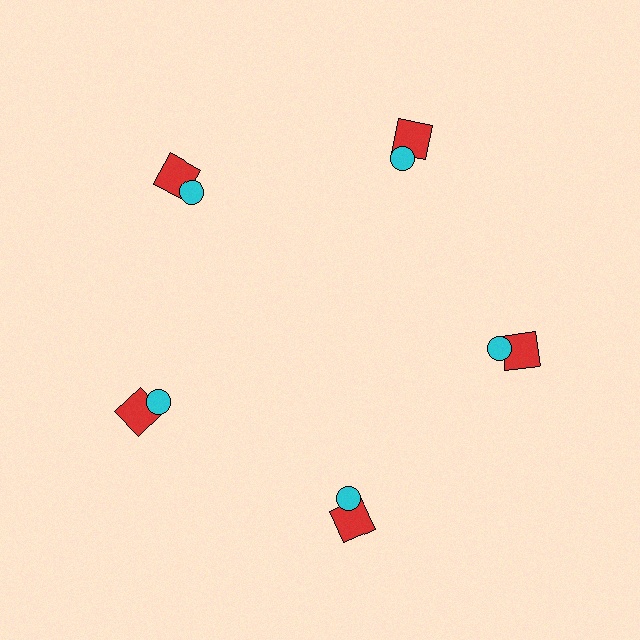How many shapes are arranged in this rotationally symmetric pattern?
There are 10 shapes, arranged in 5 groups of 2.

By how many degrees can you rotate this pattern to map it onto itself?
The pattern maps onto itself every 72 degrees of rotation.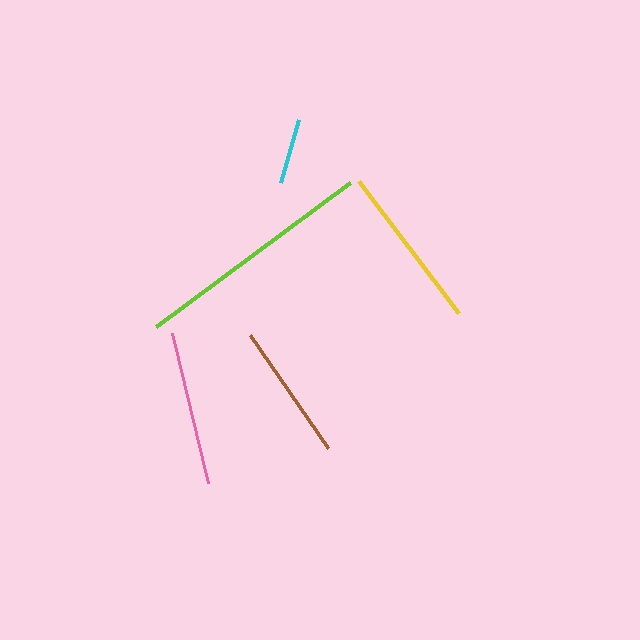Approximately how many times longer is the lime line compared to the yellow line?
The lime line is approximately 1.5 times the length of the yellow line.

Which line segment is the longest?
The lime line is the longest at approximately 243 pixels.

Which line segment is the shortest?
The cyan line is the shortest at approximately 66 pixels.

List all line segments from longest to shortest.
From longest to shortest: lime, yellow, pink, brown, cyan.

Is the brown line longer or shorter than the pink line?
The pink line is longer than the brown line.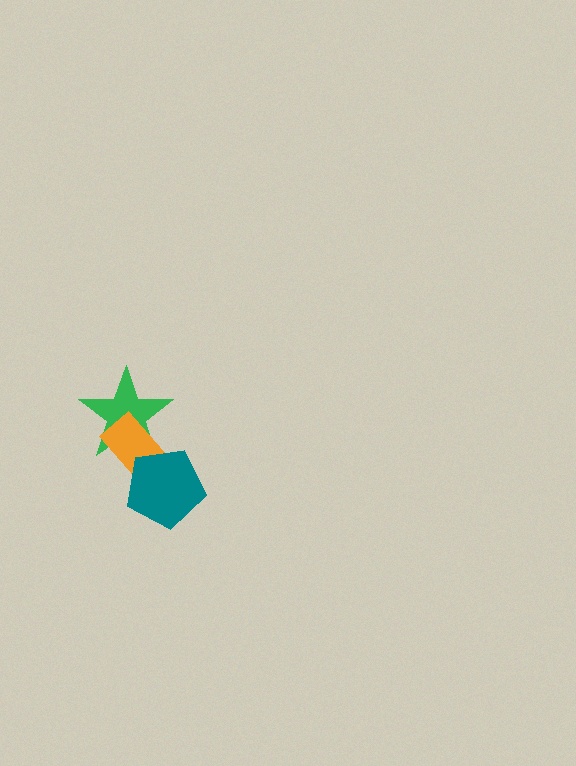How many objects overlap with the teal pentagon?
1 object overlaps with the teal pentagon.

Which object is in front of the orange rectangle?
The teal pentagon is in front of the orange rectangle.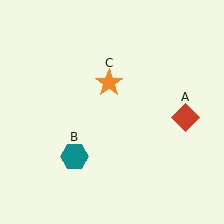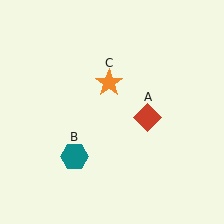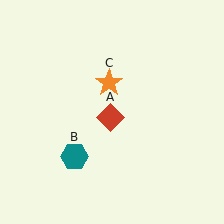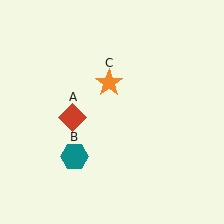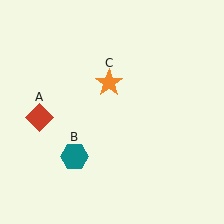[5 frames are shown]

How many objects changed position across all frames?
1 object changed position: red diamond (object A).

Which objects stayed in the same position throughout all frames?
Teal hexagon (object B) and orange star (object C) remained stationary.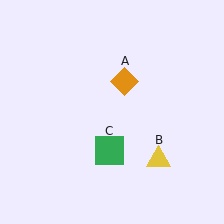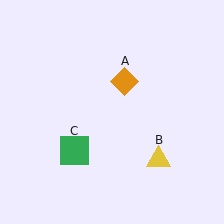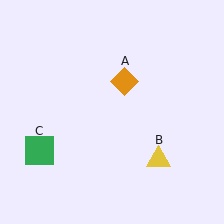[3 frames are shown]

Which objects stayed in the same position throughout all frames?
Orange diamond (object A) and yellow triangle (object B) remained stationary.